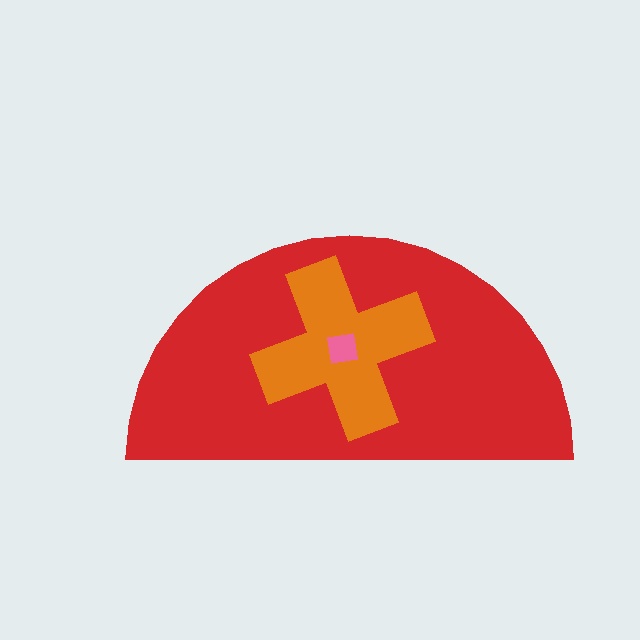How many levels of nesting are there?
3.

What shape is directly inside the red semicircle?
The orange cross.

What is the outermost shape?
The red semicircle.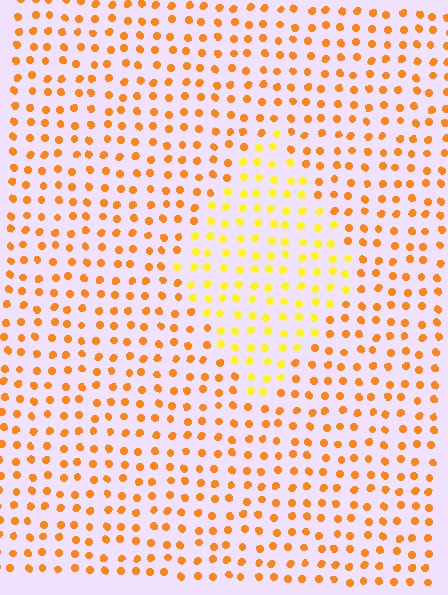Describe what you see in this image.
The image is filled with small orange elements in a uniform arrangement. A diamond-shaped region is visible where the elements are tinted to a slightly different hue, forming a subtle color boundary.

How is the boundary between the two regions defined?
The boundary is defined purely by a slight shift in hue (about 29 degrees). Spacing, size, and orientation are identical on both sides.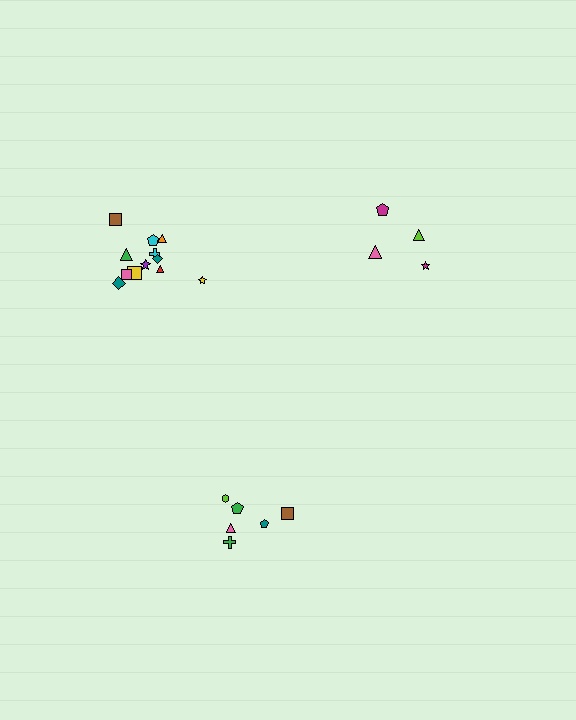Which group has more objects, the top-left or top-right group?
The top-left group.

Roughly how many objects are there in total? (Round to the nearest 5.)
Roughly 20 objects in total.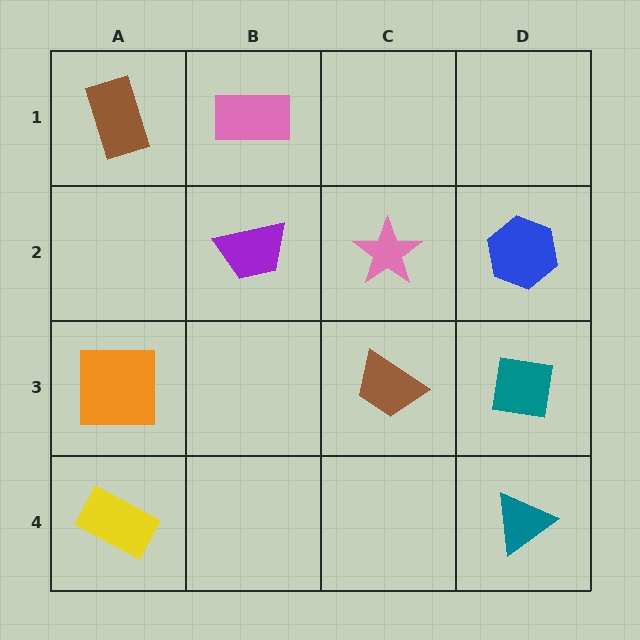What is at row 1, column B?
A pink rectangle.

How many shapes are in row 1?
2 shapes.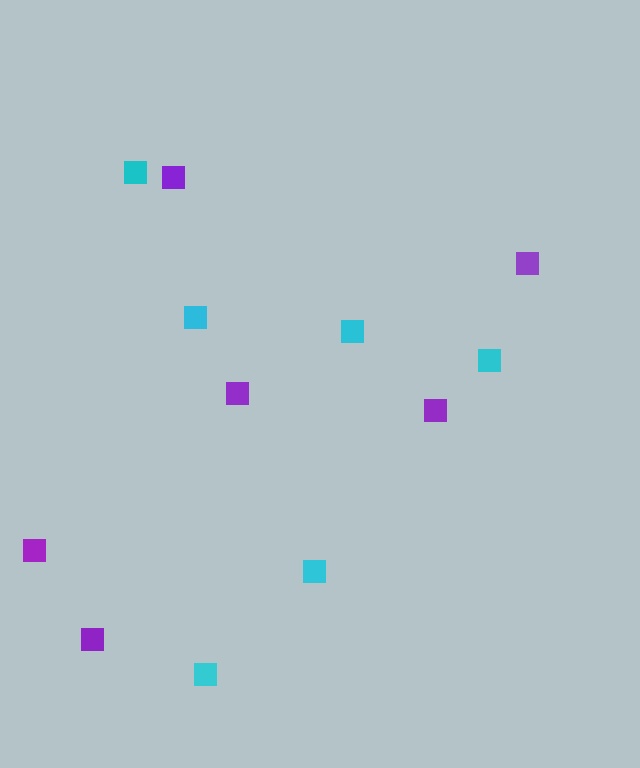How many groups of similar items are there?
There are 2 groups: one group of purple squares (6) and one group of cyan squares (6).